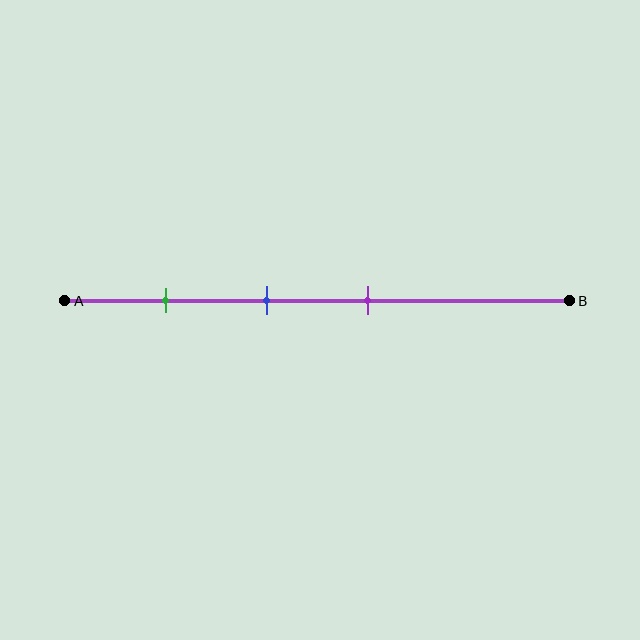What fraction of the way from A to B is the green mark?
The green mark is approximately 20% (0.2) of the way from A to B.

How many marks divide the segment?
There are 3 marks dividing the segment.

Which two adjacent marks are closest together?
The blue and purple marks are the closest adjacent pair.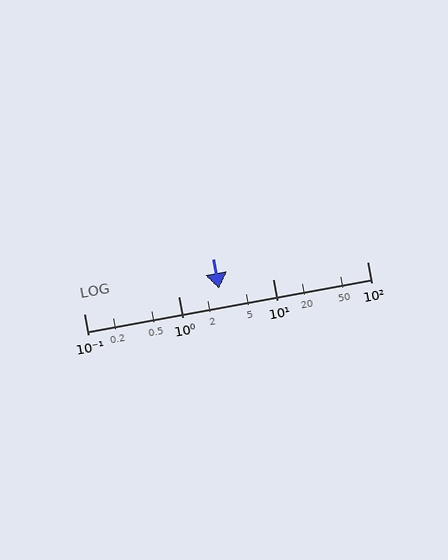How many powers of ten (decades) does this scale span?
The scale spans 3 decades, from 0.1 to 100.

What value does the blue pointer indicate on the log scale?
The pointer indicates approximately 2.7.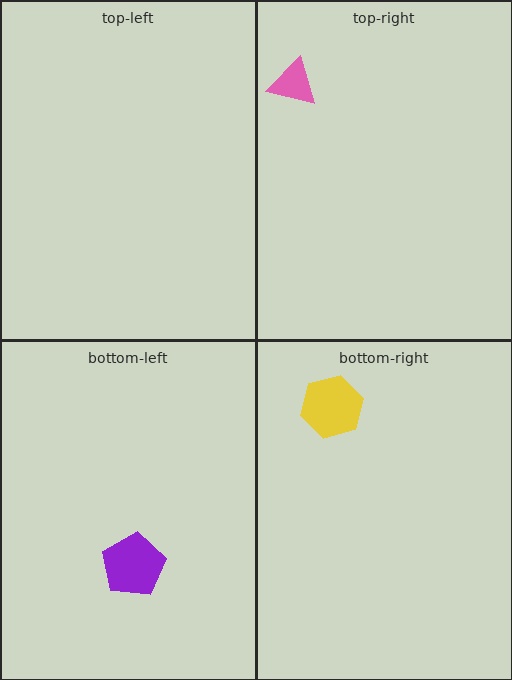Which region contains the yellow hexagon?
The bottom-right region.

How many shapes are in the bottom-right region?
1.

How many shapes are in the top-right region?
1.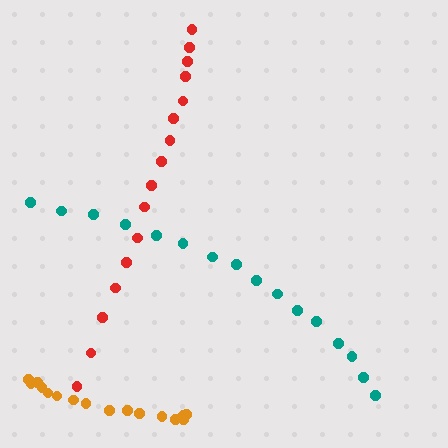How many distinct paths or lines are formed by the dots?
There are 3 distinct paths.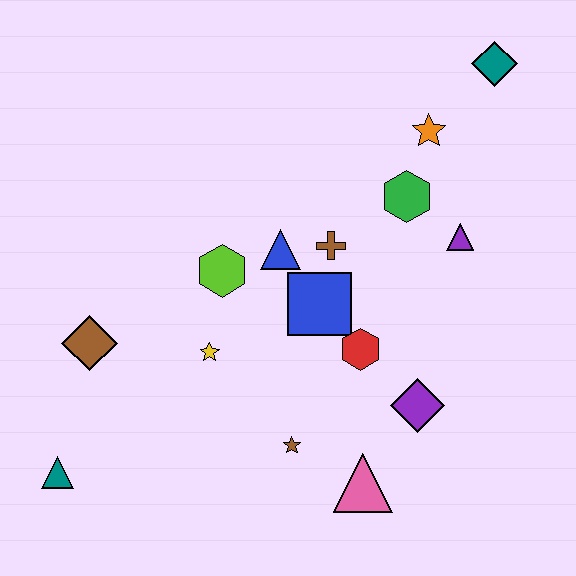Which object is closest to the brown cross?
The blue triangle is closest to the brown cross.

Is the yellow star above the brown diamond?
No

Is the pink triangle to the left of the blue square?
No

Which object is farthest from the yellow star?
The teal diamond is farthest from the yellow star.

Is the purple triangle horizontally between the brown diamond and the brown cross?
No